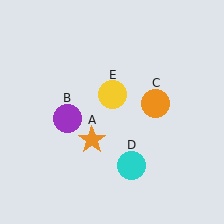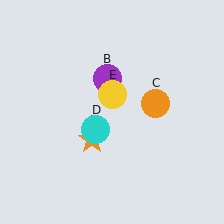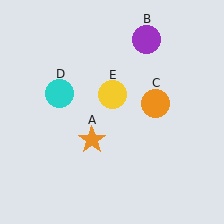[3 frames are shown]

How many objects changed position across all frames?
2 objects changed position: purple circle (object B), cyan circle (object D).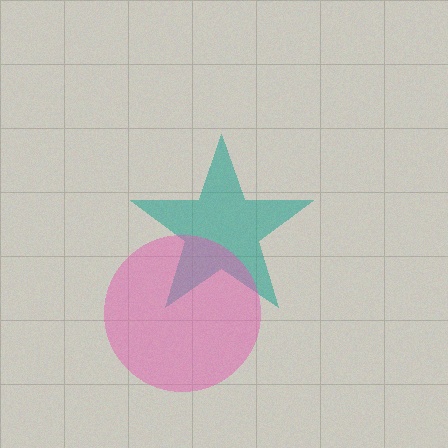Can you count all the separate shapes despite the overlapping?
Yes, there are 2 separate shapes.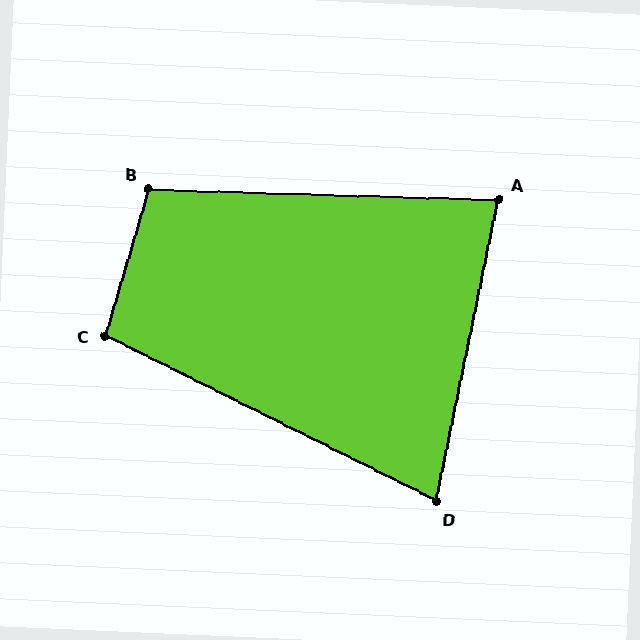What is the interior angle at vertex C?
Approximately 100 degrees (obtuse).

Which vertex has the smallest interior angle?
D, at approximately 75 degrees.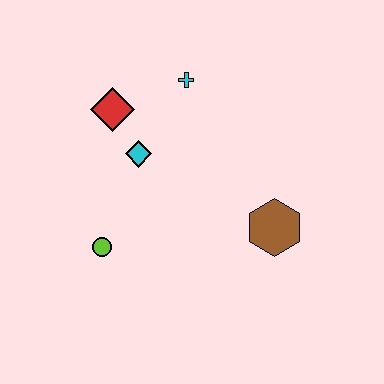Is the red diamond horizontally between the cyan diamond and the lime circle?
Yes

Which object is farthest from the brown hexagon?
The red diamond is farthest from the brown hexagon.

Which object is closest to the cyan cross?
The red diamond is closest to the cyan cross.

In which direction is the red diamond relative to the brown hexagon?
The red diamond is to the left of the brown hexagon.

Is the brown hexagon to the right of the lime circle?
Yes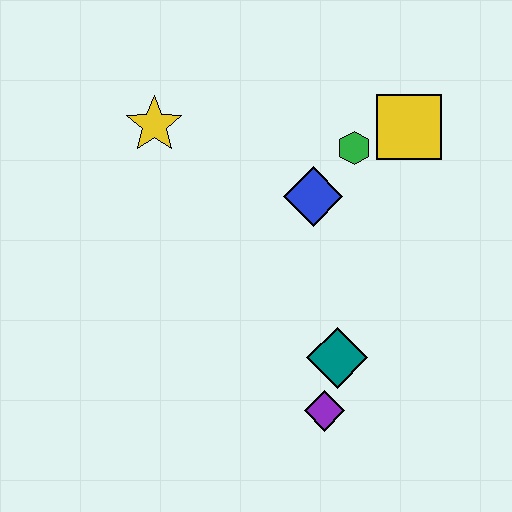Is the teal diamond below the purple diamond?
No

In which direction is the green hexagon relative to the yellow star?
The green hexagon is to the right of the yellow star.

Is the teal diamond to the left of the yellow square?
Yes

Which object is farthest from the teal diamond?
The yellow star is farthest from the teal diamond.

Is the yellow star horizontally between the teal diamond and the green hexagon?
No